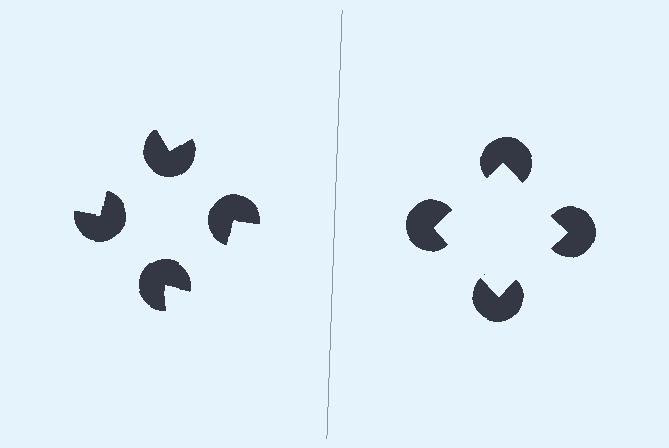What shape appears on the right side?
An illusory square.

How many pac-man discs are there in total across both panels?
8 — 4 on each side.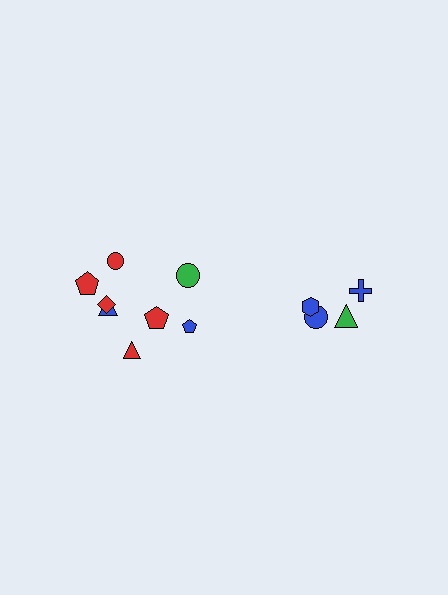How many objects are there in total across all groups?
There are 12 objects.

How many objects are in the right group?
There are 4 objects.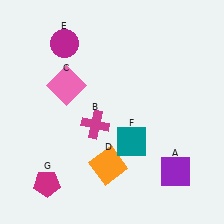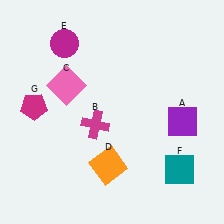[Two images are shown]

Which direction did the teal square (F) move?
The teal square (F) moved right.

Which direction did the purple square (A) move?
The purple square (A) moved up.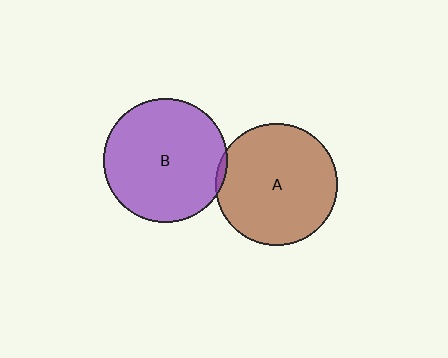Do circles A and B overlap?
Yes.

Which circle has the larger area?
Circle B (purple).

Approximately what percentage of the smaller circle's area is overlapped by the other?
Approximately 5%.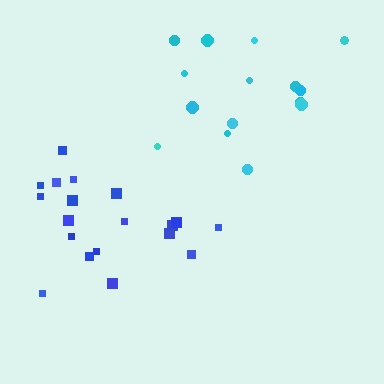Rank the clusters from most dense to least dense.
blue, cyan.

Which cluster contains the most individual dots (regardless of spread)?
Blue (19).